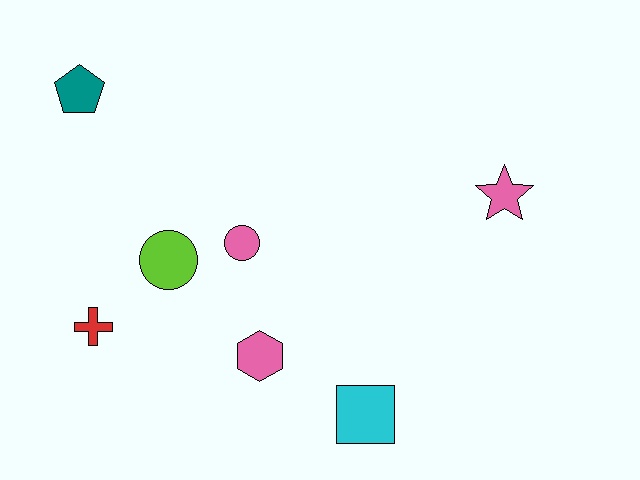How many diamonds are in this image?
There are no diamonds.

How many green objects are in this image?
There are no green objects.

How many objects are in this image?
There are 7 objects.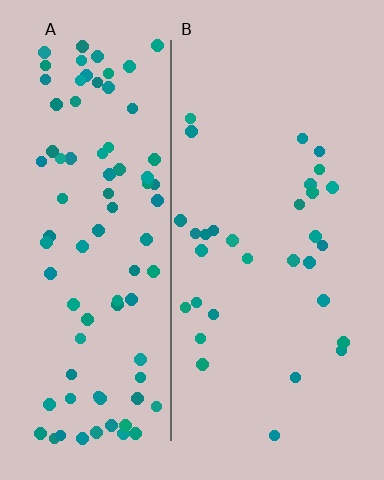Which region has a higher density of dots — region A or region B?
A (the left).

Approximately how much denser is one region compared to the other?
Approximately 2.8× — region A over region B.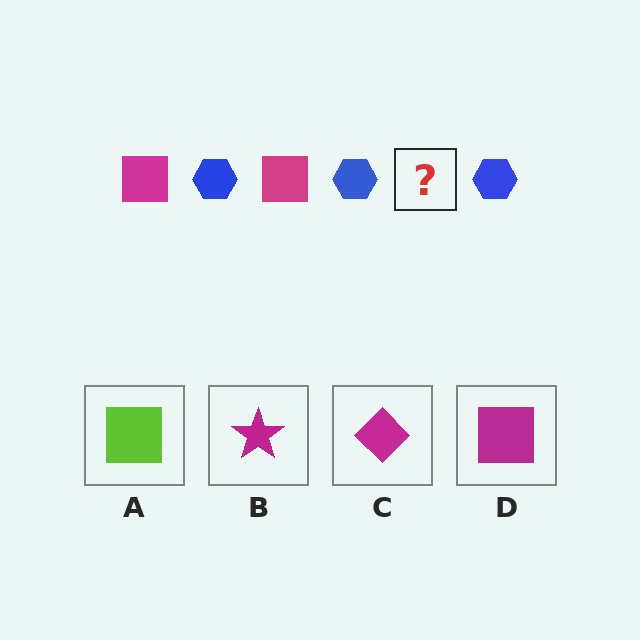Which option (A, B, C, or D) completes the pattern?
D.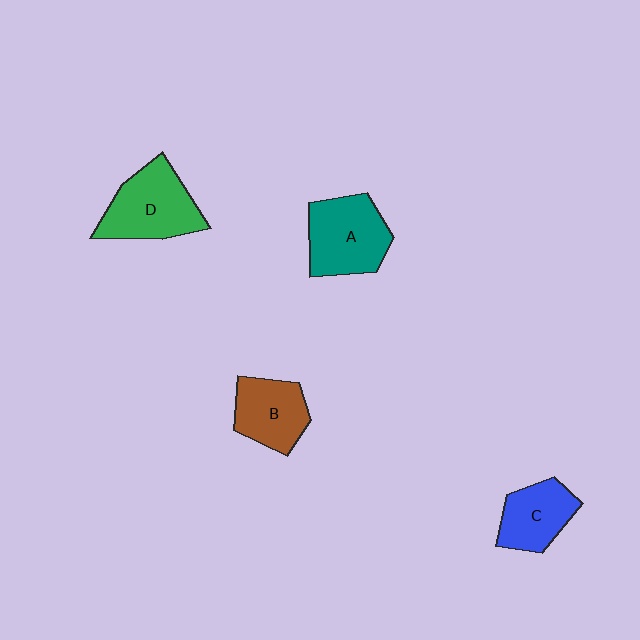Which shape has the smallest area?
Shape C (blue).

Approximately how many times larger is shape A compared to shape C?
Approximately 1.4 times.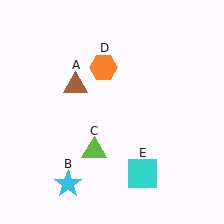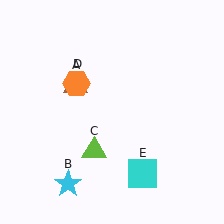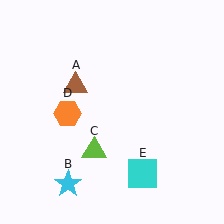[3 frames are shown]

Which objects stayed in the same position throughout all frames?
Brown triangle (object A) and cyan star (object B) and lime triangle (object C) and cyan square (object E) remained stationary.